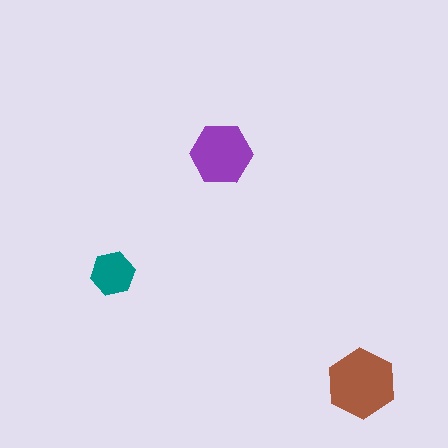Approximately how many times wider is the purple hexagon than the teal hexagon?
About 1.5 times wider.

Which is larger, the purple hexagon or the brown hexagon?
The brown one.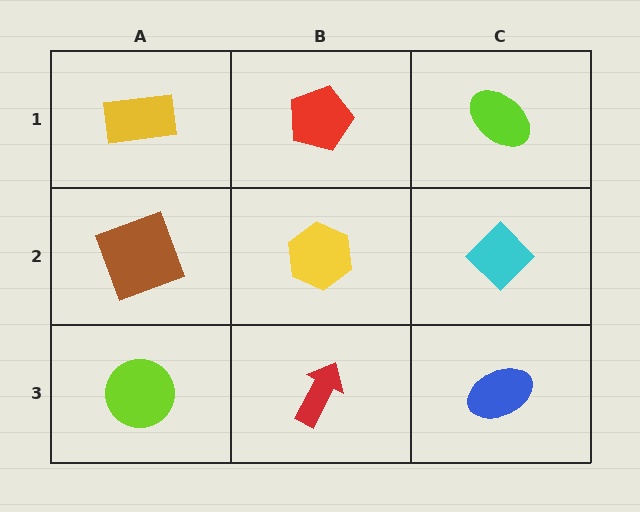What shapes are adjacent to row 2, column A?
A yellow rectangle (row 1, column A), a lime circle (row 3, column A), a yellow hexagon (row 2, column B).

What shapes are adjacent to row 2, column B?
A red pentagon (row 1, column B), a red arrow (row 3, column B), a brown square (row 2, column A), a cyan diamond (row 2, column C).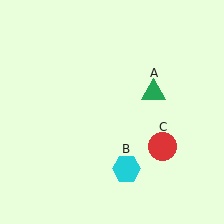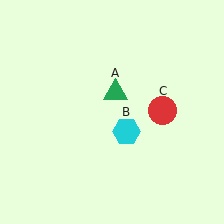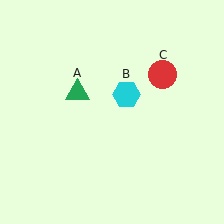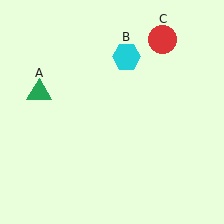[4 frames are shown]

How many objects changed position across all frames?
3 objects changed position: green triangle (object A), cyan hexagon (object B), red circle (object C).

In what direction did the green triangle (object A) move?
The green triangle (object A) moved left.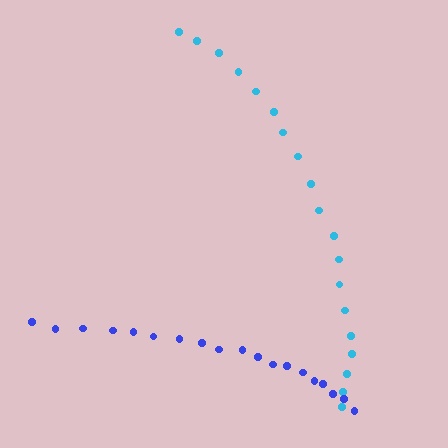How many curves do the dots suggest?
There are 2 distinct paths.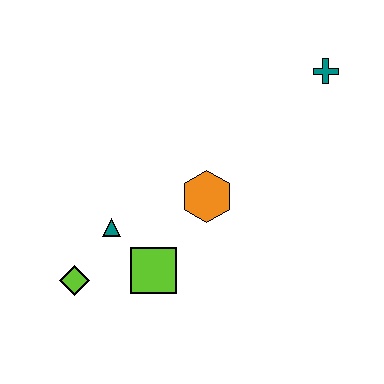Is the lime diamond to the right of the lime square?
No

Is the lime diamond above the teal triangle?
No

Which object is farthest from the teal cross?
The lime diamond is farthest from the teal cross.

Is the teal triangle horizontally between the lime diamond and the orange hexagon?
Yes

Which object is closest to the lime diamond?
The teal triangle is closest to the lime diamond.